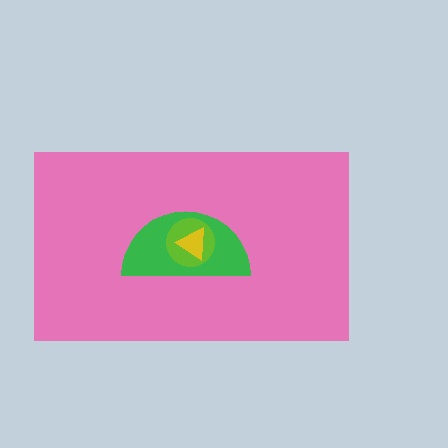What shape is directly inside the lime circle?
The yellow triangle.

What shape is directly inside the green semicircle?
The lime circle.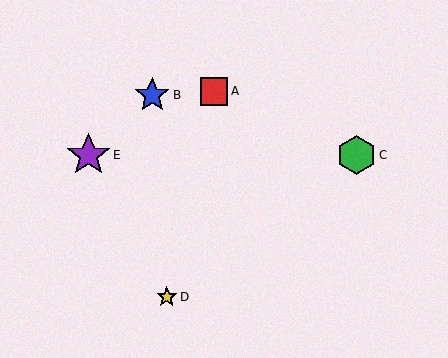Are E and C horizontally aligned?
Yes, both are at y≈155.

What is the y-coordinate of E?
Object E is at y≈155.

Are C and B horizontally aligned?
No, C is at y≈155 and B is at y≈95.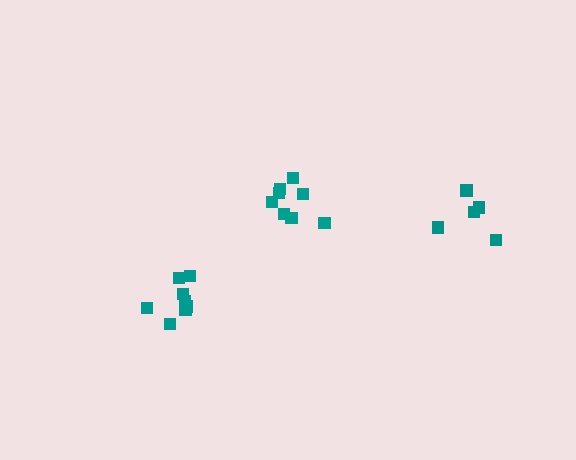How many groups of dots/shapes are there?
There are 3 groups.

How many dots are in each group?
Group 1: 8 dots, Group 2: 5 dots, Group 3: 8 dots (21 total).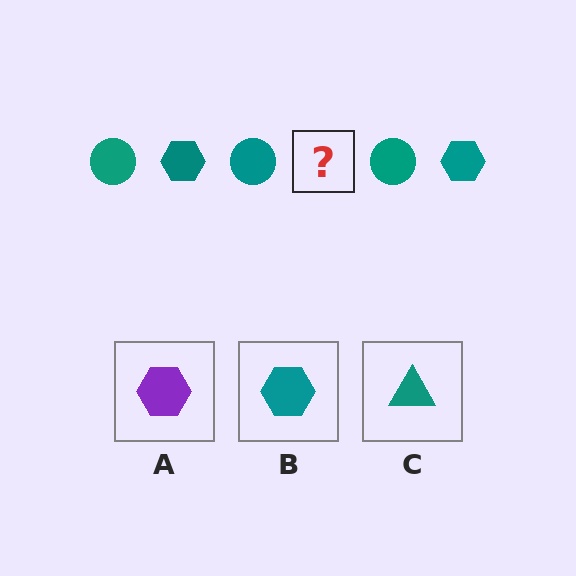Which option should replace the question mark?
Option B.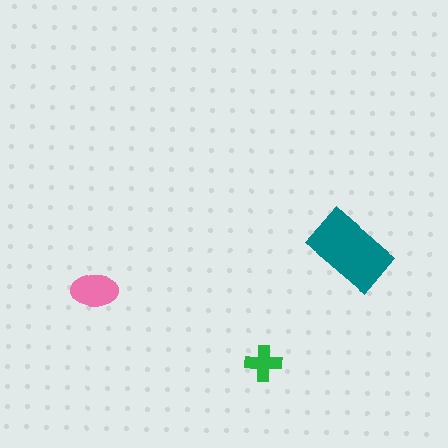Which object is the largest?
The teal rectangle.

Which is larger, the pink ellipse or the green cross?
The pink ellipse.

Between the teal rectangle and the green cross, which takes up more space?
The teal rectangle.